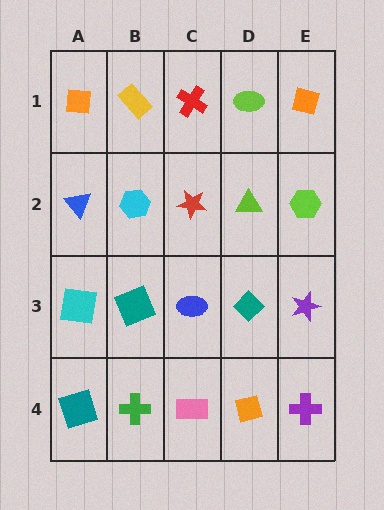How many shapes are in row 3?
5 shapes.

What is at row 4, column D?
An orange square.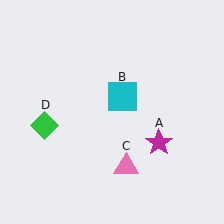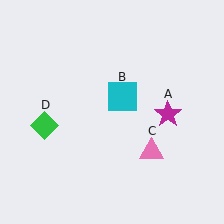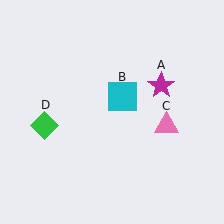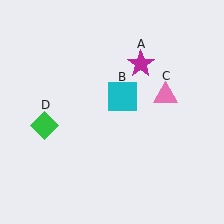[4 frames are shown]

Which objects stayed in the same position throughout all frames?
Cyan square (object B) and green diamond (object D) remained stationary.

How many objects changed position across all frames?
2 objects changed position: magenta star (object A), pink triangle (object C).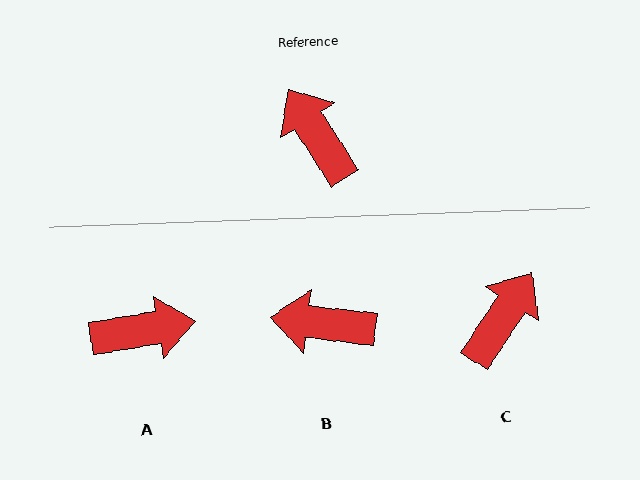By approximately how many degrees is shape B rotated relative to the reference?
Approximately 51 degrees counter-clockwise.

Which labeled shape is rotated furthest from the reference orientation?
A, about 113 degrees away.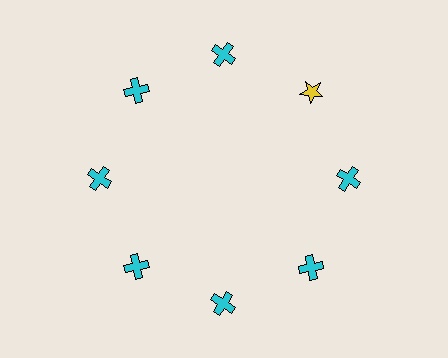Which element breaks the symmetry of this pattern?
The yellow star at roughly the 2 o'clock position breaks the symmetry. All other shapes are cyan crosses.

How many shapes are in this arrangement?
There are 8 shapes arranged in a ring pattern.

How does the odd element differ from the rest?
It differs in both color (yellow instead of cyan) and shape (star instead of cross).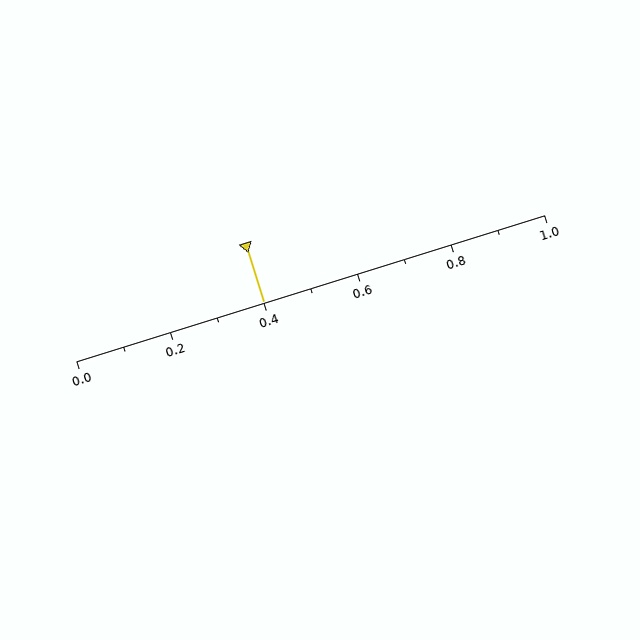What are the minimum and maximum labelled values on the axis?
The axis runs from 0.0 to 1.0.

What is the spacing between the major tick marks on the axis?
The major ticks are spaced 0.2 apart.